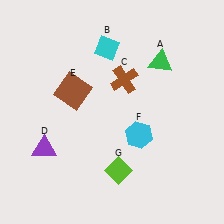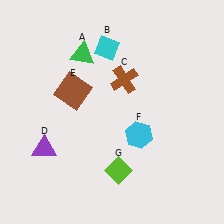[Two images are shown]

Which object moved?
The green triangle (A) moved left.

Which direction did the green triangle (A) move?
The green triangle (A) moved left.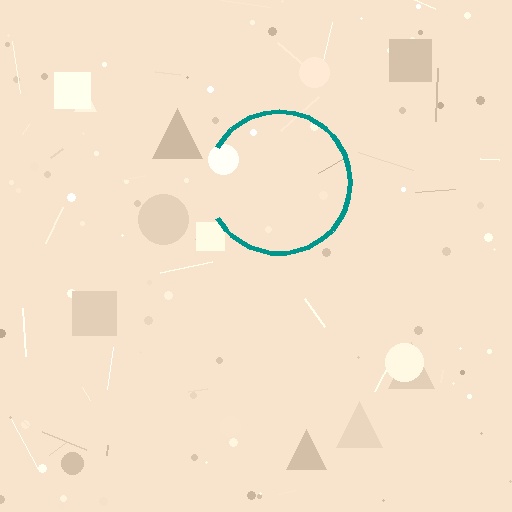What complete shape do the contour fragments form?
The contour fragments form a circle.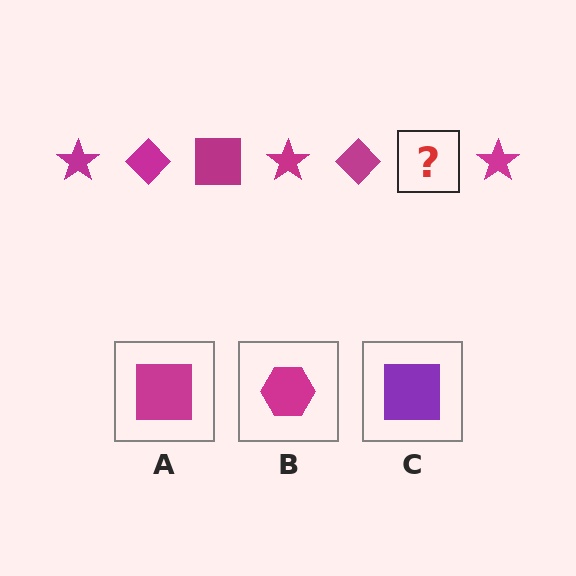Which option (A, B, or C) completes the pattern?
A.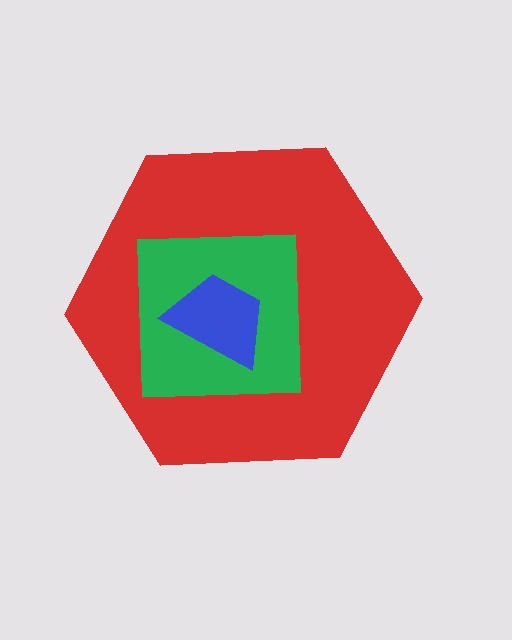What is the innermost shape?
The blue trapezoid.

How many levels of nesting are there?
3.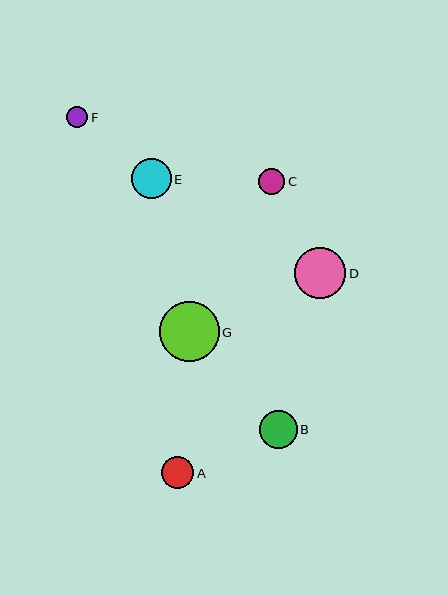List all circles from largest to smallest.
From largest to smallest: G, D, E, B, A, C, F.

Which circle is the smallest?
Circle F is the smallest with a size of approximately 21 pixels.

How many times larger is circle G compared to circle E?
Circle G is approximately 1.5 times the size of circle E.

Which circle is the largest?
Circle G is the largest with a size of approximately 60 pixels.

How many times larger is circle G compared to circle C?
Circle G is approximately 2.3 times the size of circle C.